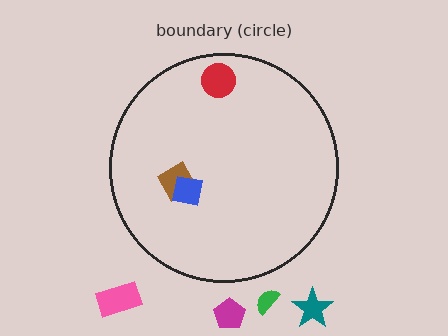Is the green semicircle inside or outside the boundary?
Outside.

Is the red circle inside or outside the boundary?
Inside.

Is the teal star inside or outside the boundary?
Outside.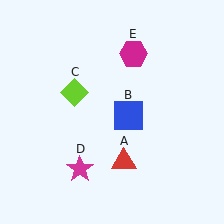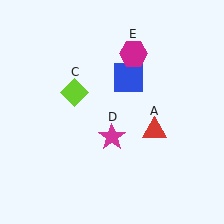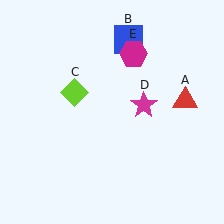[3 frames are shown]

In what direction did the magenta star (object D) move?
The magenta star (object D) moved up and to the right.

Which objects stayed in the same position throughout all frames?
Lime diamond (object C) and magenta hexagon (object E) remained stationary.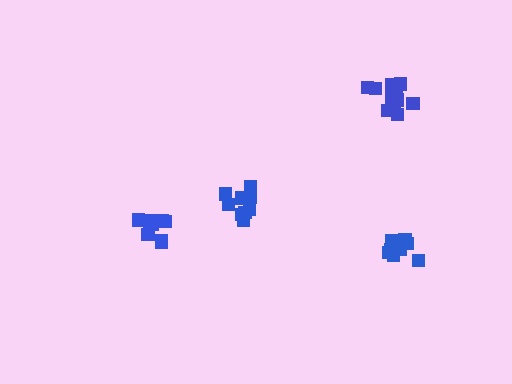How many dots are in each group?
Group 1: 14 dots, Group 2: 12 dots, Group 3: 9 dots, Group 4: 8 dots (43 total).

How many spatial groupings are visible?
There are 4 spatial groupings.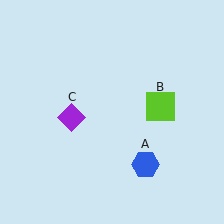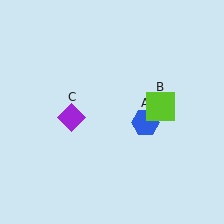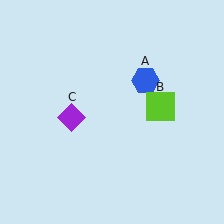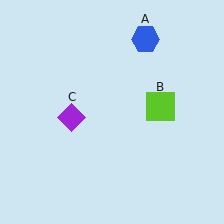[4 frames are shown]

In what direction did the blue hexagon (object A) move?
The blue hexagon (object A) moved up.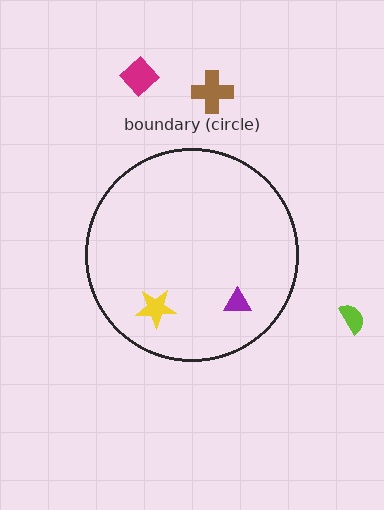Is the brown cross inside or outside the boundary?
Outside.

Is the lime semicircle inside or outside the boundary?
Outside.